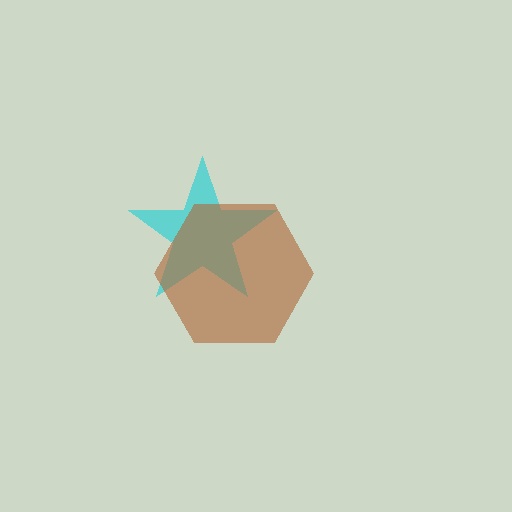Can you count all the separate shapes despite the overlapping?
Yes, there are 2 separate shapes.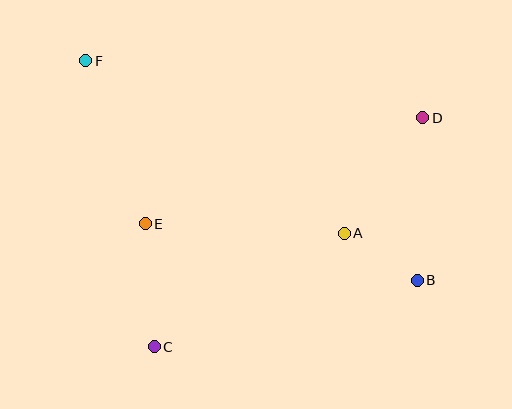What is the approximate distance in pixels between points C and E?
The distance between C and E is approximately 123 pixels.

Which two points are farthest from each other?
Points B and F are farthest from each other.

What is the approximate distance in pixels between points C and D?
The distance between C and D is approximately 353 pixels.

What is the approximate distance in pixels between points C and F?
The distance between C and F is approximately 294 pixels.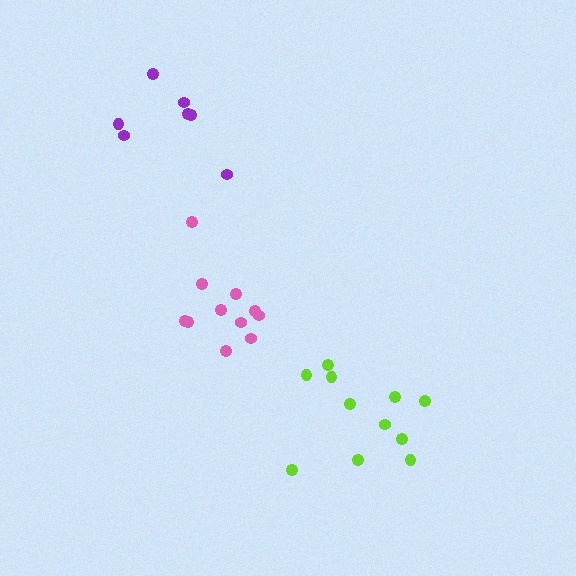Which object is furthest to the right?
The lime cluster is rightmost.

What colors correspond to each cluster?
The clusters are colored: lime, pink, purple.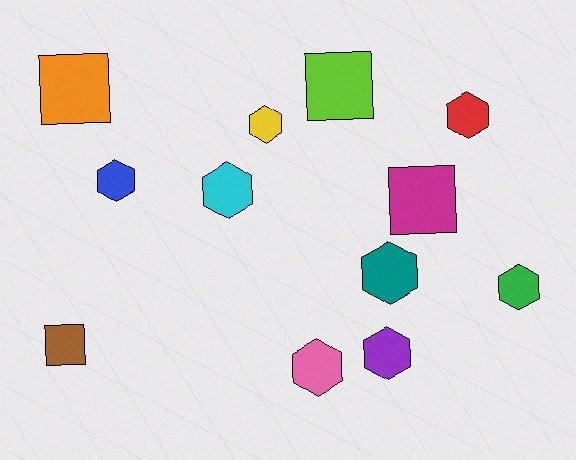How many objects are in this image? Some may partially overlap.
There are 12 objects.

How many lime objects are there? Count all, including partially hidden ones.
There is 1 lime object.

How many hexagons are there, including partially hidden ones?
There are 8 hexagons.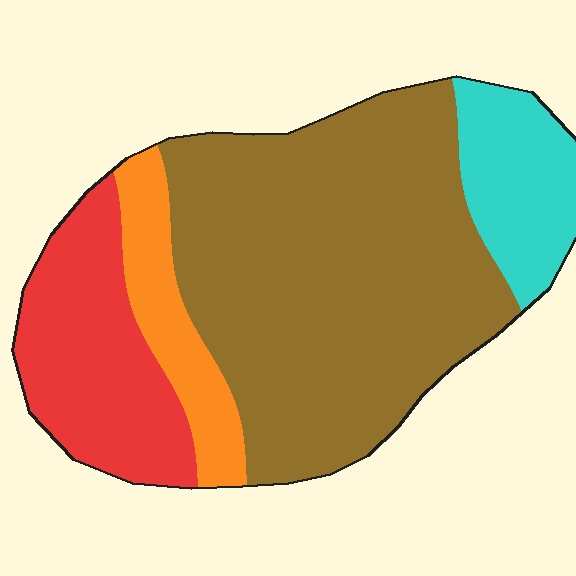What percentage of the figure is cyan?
Cyan takes up about one eighth (1/8) of the figure.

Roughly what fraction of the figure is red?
Red takes up about one fifth (1/5) of the figure.